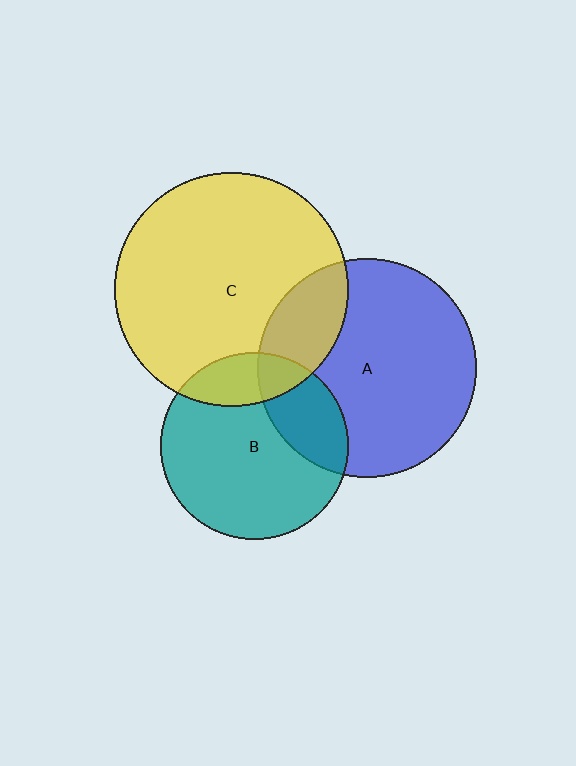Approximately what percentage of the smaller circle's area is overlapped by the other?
Approximately 20%.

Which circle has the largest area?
Circle C (yellow).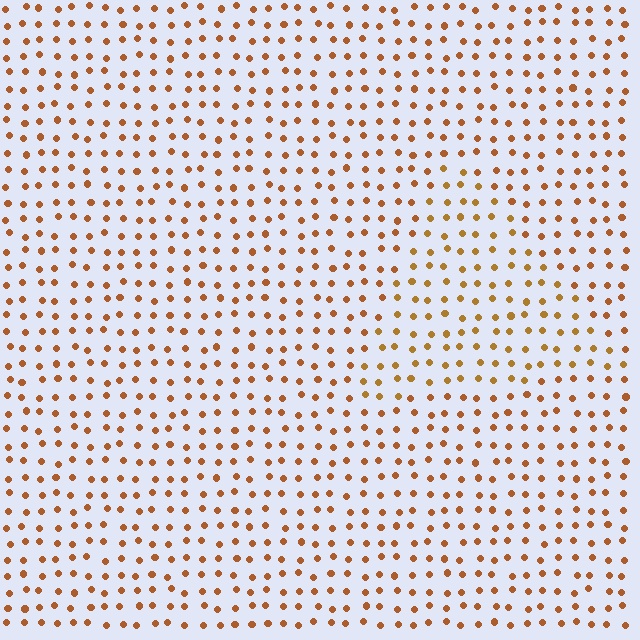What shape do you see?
I see a triangle.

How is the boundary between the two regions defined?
The boundary is defined purely by a slight shift in hue (about 15 degrees). Spacing, size, and orientation are identical on both sides.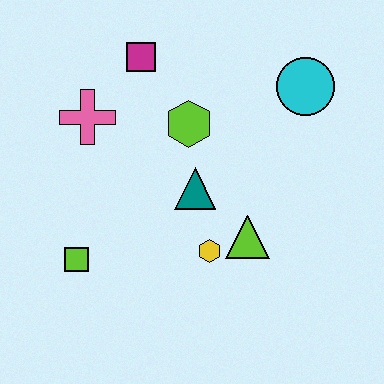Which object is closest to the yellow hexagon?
The lime triangle is closest to the yellow hexagon.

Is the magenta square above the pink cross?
Yes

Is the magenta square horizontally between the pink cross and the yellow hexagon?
Yes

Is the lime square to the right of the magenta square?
No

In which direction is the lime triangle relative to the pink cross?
The lime triangle is to the right of the pink cross.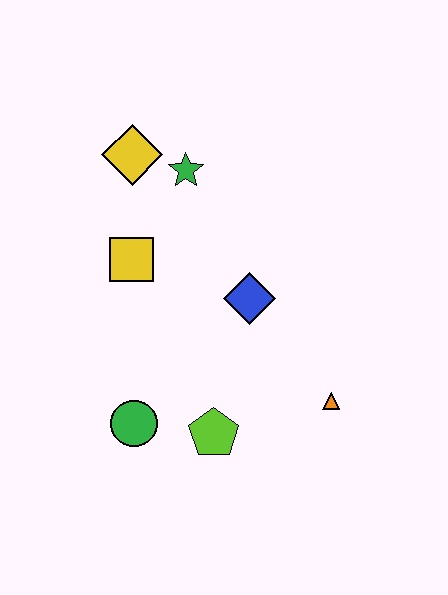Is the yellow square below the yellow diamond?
Yes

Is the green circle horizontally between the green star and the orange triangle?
No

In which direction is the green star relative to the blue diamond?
The green star is above the blue diamond.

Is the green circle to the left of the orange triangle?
Yes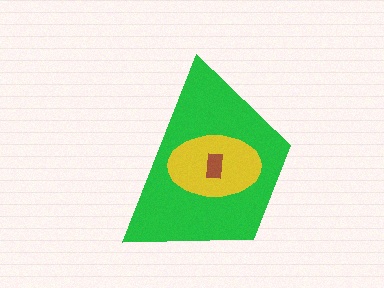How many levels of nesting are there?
3.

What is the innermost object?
The brown rectangle.